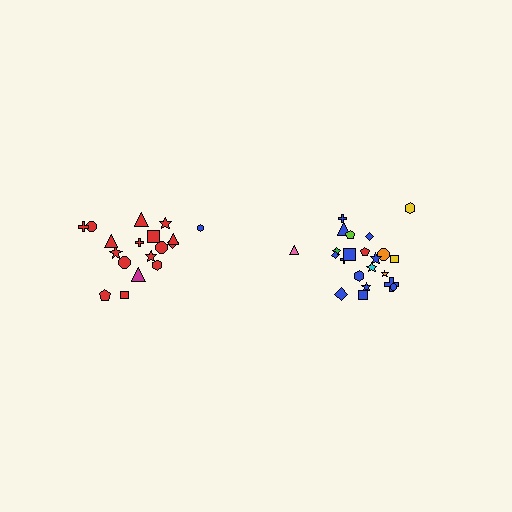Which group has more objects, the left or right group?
The right group.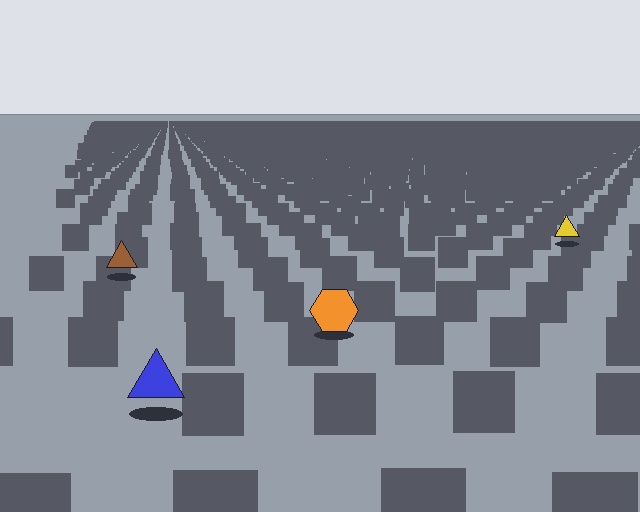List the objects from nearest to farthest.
From nearest to farthest: the blue triangle, the orange hexagon, the brown triangle, the yellow triangle.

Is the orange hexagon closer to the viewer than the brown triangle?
Yes. The orange hexagon is closer — you can tell from the texture gradient: the ground texture is coarser near it.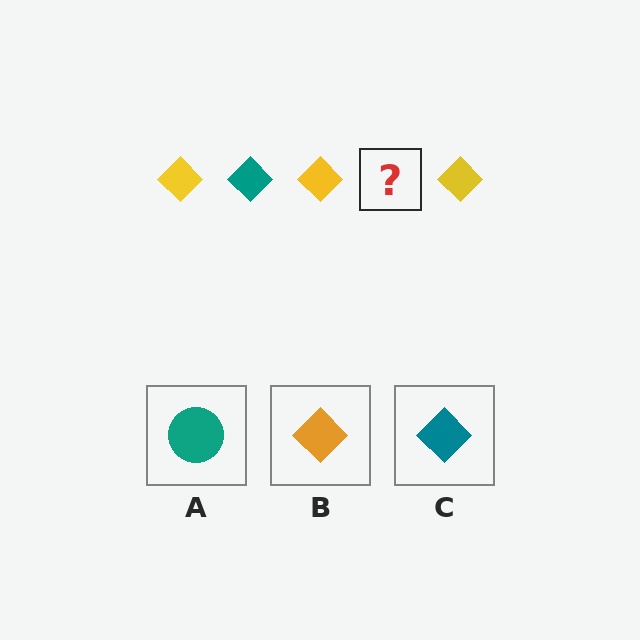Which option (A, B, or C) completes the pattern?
C.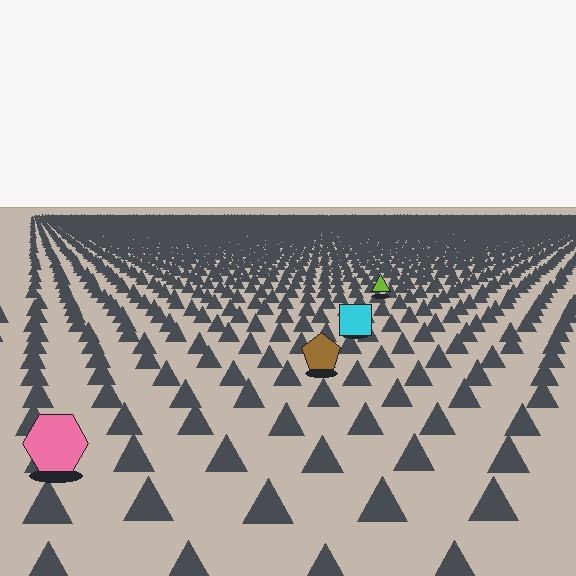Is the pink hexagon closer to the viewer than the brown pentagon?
Yes. The pink hexagon is closer — you can tell from the texture gradient: the ground texture is coarser near it.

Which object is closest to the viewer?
The pink hexagon is closest. The texture marks near it are larger and more spread out.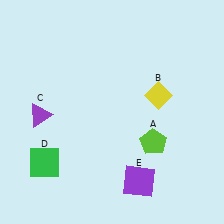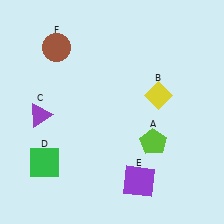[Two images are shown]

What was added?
A brown circle (F) was added in Image 2.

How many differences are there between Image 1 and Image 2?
There is 1 difference between the two images.